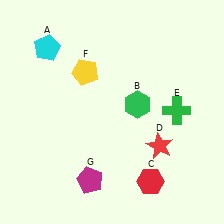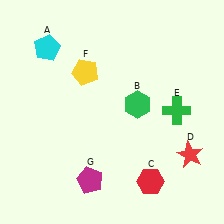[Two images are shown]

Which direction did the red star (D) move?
The red star (D) moved right.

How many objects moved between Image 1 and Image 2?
1 object moved between the two images.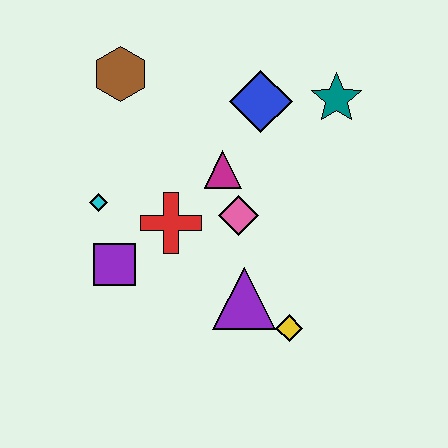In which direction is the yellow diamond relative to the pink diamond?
The yellow diamond is below the pink diamond.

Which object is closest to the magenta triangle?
The pink diamond is closest to the magenta triangle.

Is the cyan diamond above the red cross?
Yes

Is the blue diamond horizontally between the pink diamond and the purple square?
No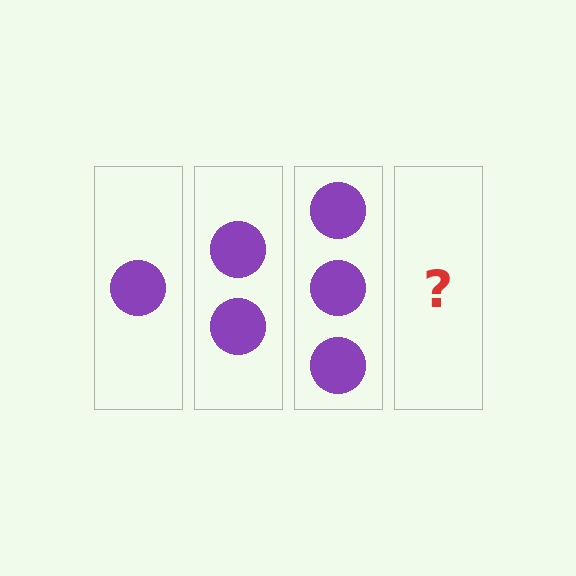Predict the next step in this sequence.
The next step is 4 circles.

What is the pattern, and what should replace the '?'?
The pattern is that each step adds one more circle. The '?' should be 4 circles.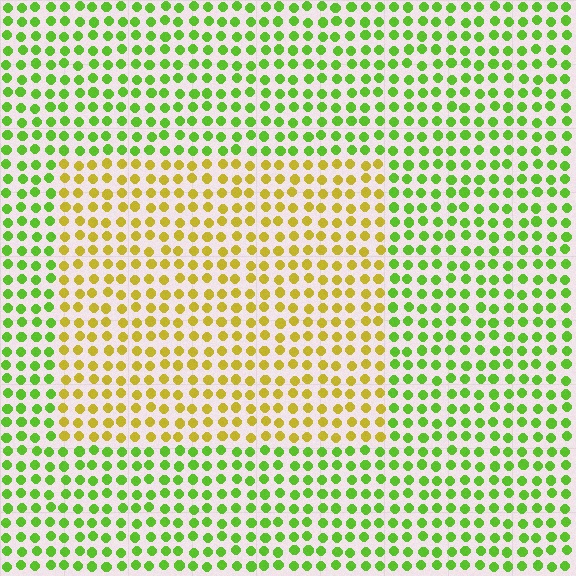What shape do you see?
I see a rectangle.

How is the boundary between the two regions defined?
The boundary is defined purely by a slight shift in hue (about 48 degrees). Spacing, size, and orientation are identical on both sides.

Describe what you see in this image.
The image is filled with small lime elements in a uniform arrangement. A rectangle-shaped region is visible where the elements are tinted to a slightly different hue, forming a subtle color boundary.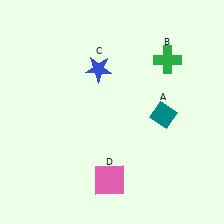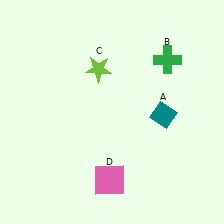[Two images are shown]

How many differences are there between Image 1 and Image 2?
There is 1 difference between the two images.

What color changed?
The star (C) changed from blue in Image 1 to lime in Image 2.